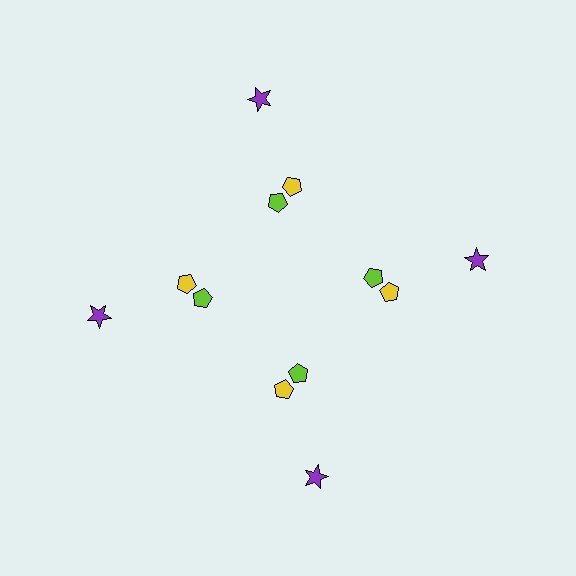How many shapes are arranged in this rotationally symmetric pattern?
There are 12 shapes, arranged in 4 groups of 3.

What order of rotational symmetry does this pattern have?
This pattern has 4-fold rotational symmetry.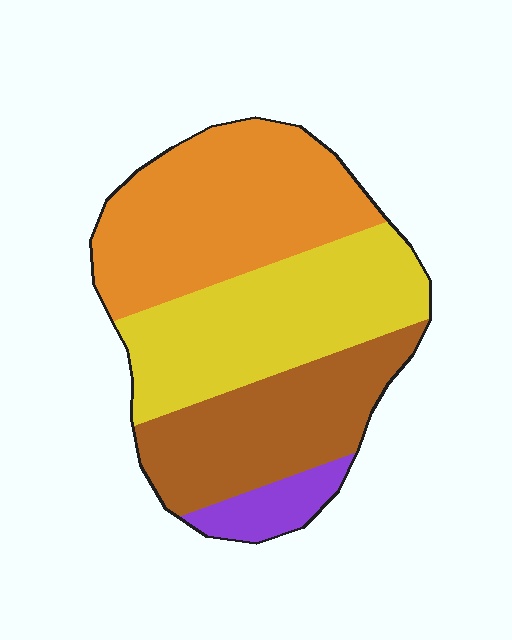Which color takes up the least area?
Purple, at roughly 5%.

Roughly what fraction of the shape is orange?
Orange takes up about one third (1/3) of the shape.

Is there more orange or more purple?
Orange.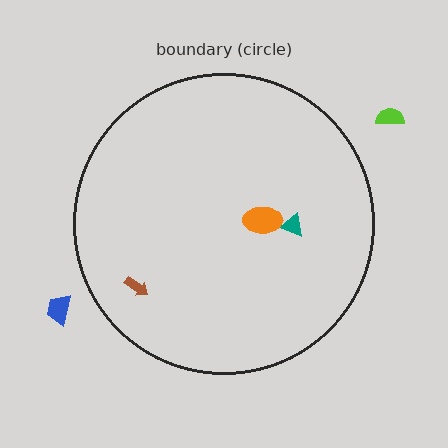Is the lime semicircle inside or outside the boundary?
Outside.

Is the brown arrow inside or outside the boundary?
Inside.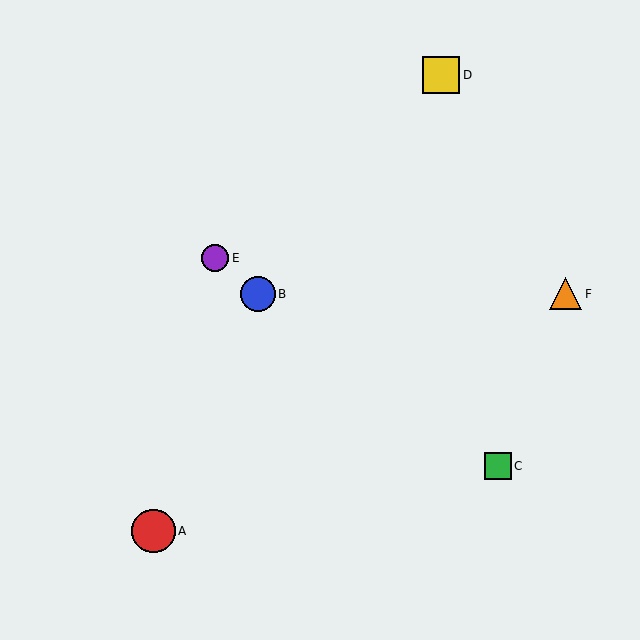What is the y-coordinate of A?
Object A is at y≈531.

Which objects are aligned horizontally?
Objects B, F are aligned horizontally.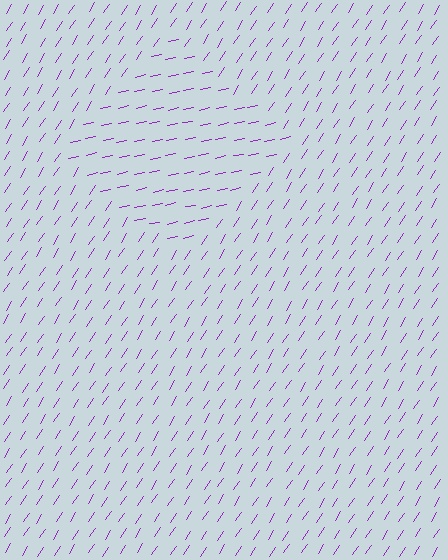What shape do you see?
I see a diamond.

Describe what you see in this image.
The image is filled with small purple line segments. A diamond region in the image has lines oriented differently from the surrounding lines, creating a visible texture boundary.